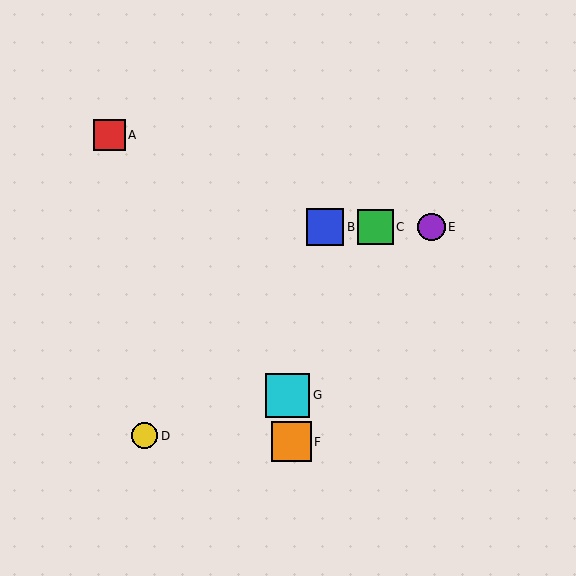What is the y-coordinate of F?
Object F is at y≈442.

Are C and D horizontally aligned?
No, C is at y≈227 and D is at y≈436.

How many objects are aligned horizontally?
3 objects (B, C, E) are aligned horizontally.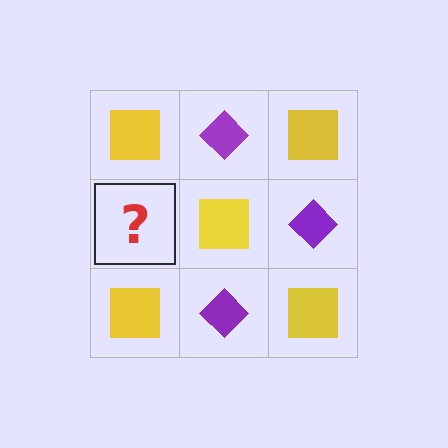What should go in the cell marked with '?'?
The missing cell should contain a purple diamond.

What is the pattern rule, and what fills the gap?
The rule is that it alternates yellow square and purple diamond in a checkerboard pattern. The gap should be filled with a purple diamond.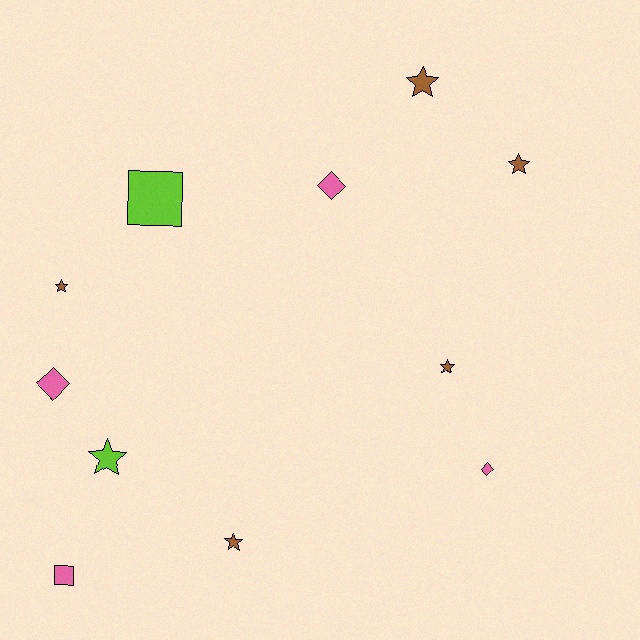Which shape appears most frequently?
Star, with 6 objects.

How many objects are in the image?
There are 11 objects.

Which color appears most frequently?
Brown, with 5 objects.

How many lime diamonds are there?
There are no lime diamonds.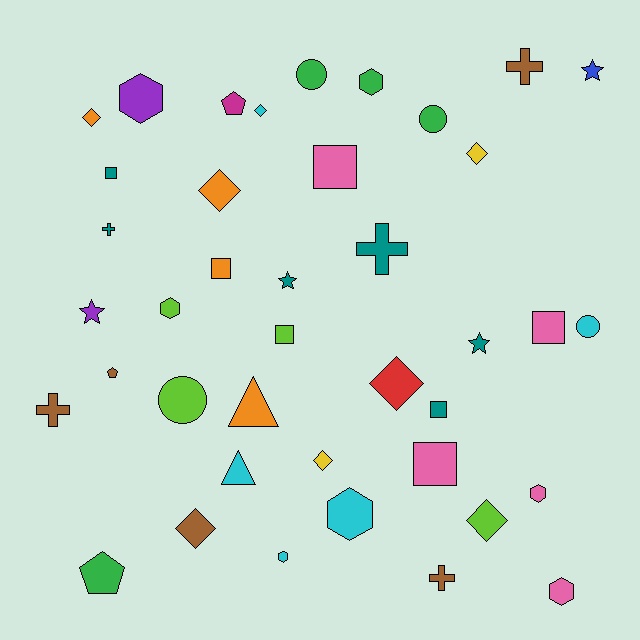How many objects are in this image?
There are 40 objects.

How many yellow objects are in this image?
There are 2 yellow objects.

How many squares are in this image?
There are 7 squares.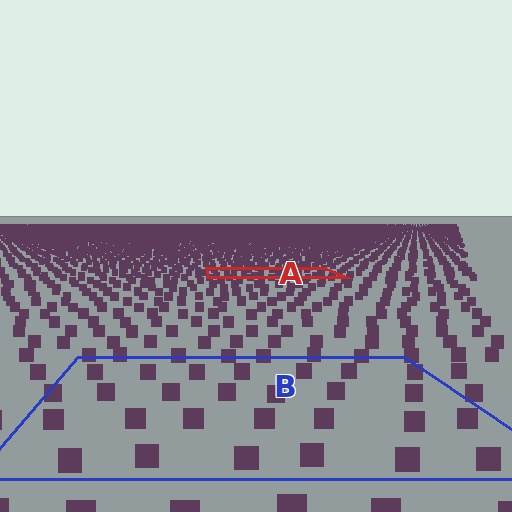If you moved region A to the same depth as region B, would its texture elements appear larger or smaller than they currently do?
They would appear larger. At a closer depth, the same texture elements are projected at a bigger on-screen size.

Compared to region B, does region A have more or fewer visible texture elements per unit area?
Region A has more texture elements per unit area — they are packed more densely because it is farther away.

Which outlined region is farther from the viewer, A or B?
Region A is farther from the viewer — the texture elements inside it appear smaller and more densely packed.